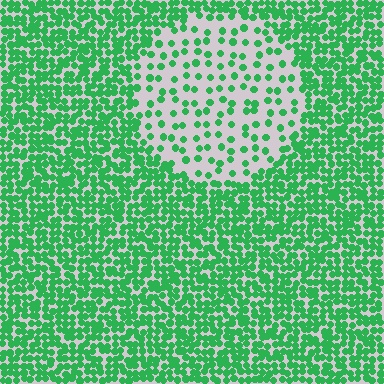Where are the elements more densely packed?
The elements are more densely packed outside the circle boundary.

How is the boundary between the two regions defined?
The boundary is defined by a change in element density (approximately 2.9x ratio). All elements are the same color, size, and shape.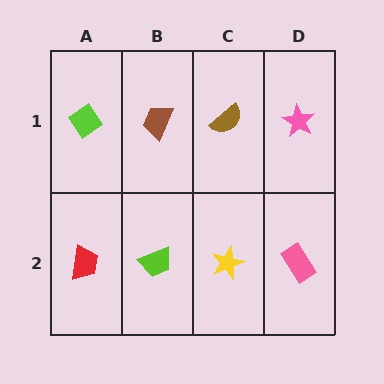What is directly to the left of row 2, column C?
A lime trapezoid.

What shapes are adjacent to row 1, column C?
A yellow star (row 2, column C), a brown trapezoid (row 1, column B), a pink star (row 1, column D).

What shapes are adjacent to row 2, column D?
A pink star (row 1, column D), a yellow star (row 2, column C).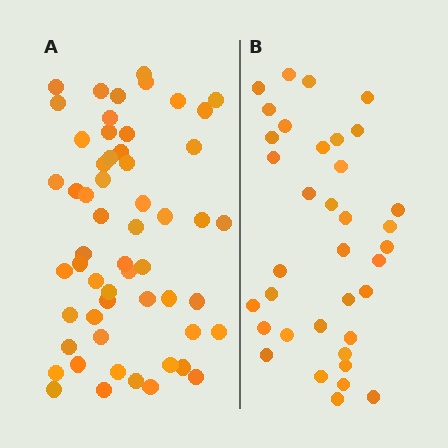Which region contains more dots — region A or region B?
Region A (the left region) has more dots.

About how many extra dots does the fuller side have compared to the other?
Region A has approximately 20 more dots than region B.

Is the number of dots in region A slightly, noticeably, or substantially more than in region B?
Region A has substantially more. The ratio is roughly 1.6 to 1.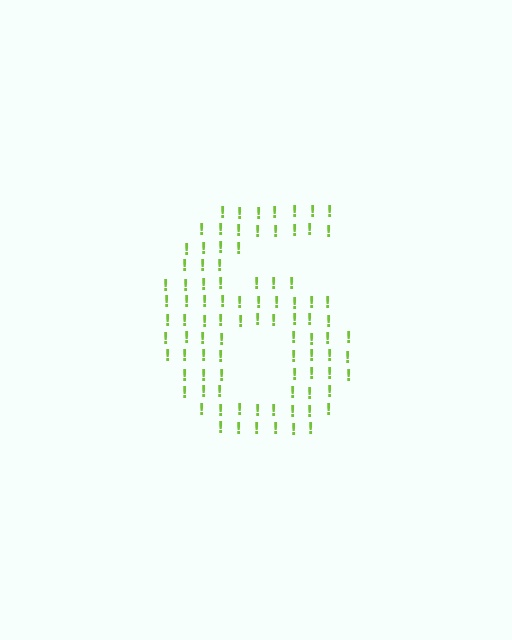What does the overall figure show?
The overall figure shows the digit 6.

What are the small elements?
The small elements are exclamation marks.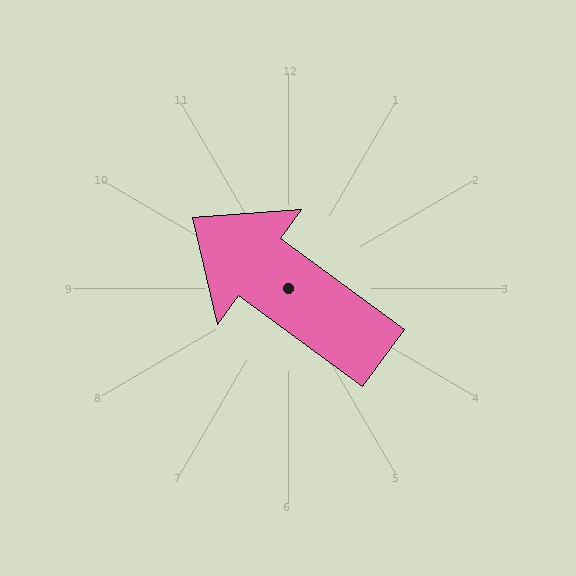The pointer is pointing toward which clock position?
Roughly 10 o'clock.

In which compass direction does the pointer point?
Northwest.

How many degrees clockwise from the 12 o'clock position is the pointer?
Approximately 306 degrees.